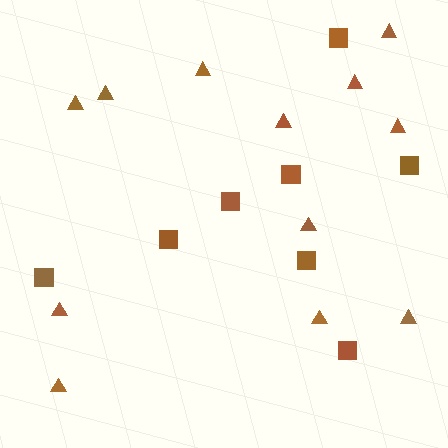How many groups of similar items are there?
There are 2 groups: one group of triangles (12) and one group of squares (8).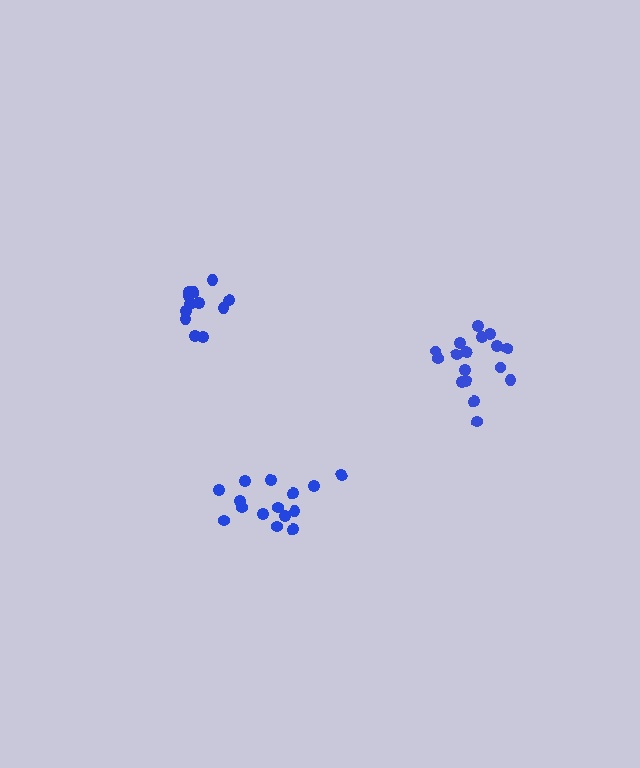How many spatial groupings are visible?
There are 3 spatial groupings.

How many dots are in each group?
Group 1: 17 dots, Group 2: 12 dots, Group 3: 15 dots (44 total).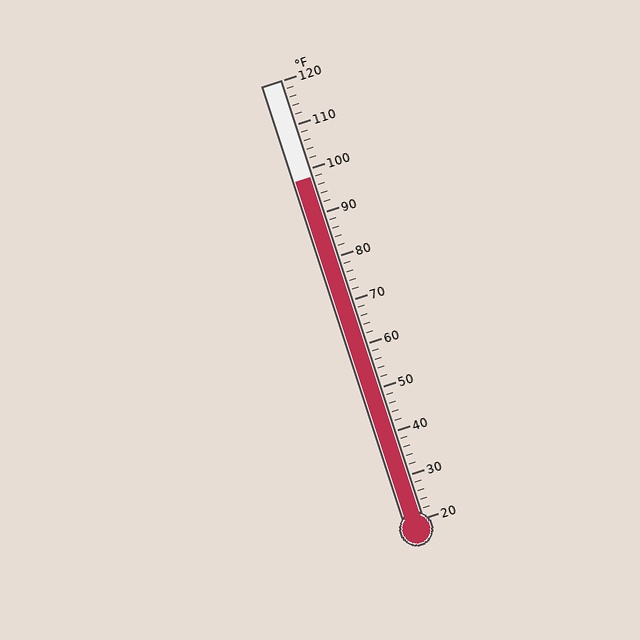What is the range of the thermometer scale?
The thermometer scale ranges from 20°F to 120°F.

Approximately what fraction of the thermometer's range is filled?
The thermometer is filled to approximately 80% of its range.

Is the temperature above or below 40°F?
The temperature is above 40°F.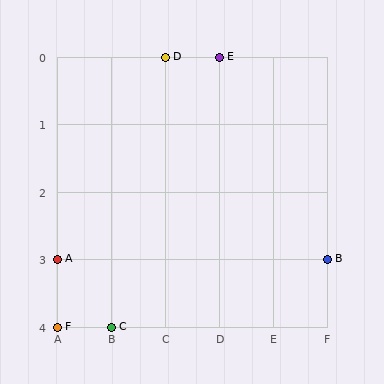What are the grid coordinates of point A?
Point A is at grid coordinates (A, 3).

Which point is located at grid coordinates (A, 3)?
Point A is at (A, 3).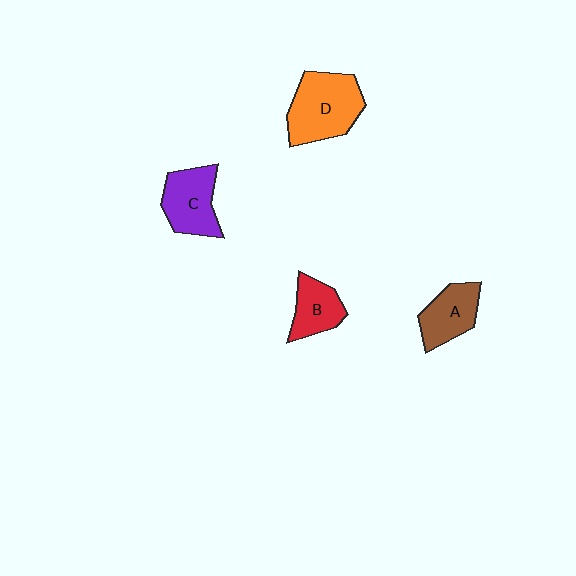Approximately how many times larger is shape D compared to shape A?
Approximately 1.6 times.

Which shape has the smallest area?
Shape B (red).